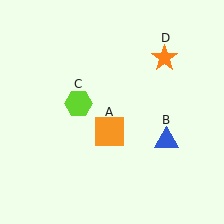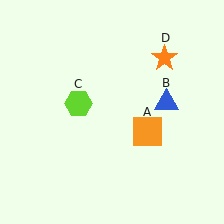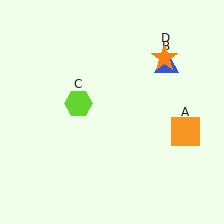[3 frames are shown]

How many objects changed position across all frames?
2 objects changed position: orange square (object A), blue triangle (object B).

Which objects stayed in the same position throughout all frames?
Lime hexagon (object C) and orange star (object D) remained stationary.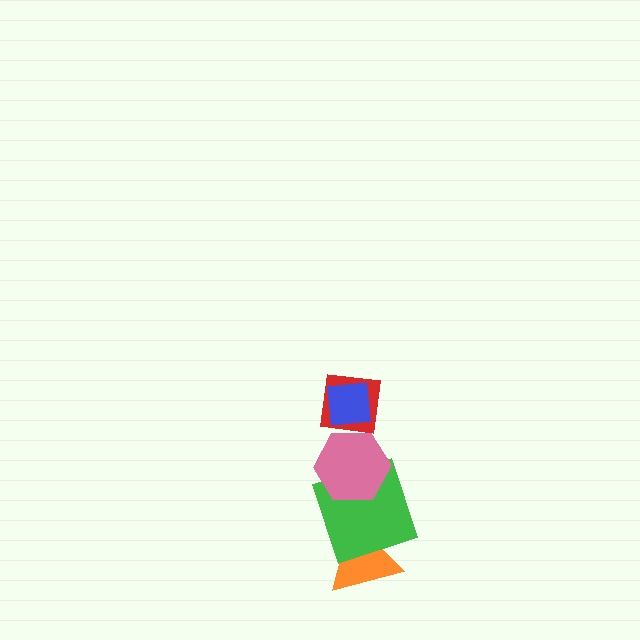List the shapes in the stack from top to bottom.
From top to bottom: the blue square, the red square, the pink hexagon, the green square, the orange triangle.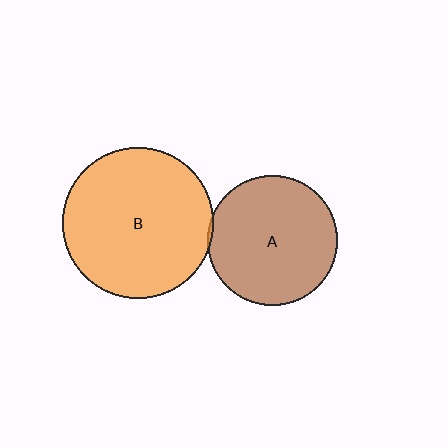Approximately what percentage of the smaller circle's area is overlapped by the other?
Approximately 5%.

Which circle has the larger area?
Circle B (orange).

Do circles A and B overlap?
Yes.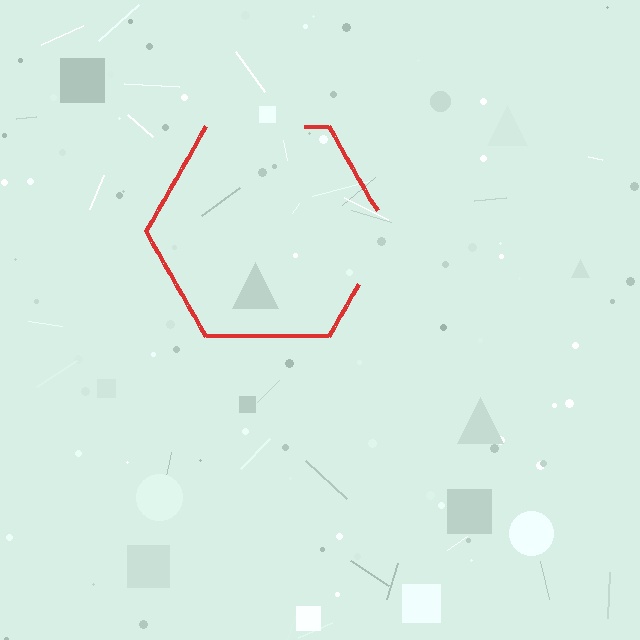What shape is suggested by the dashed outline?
The dashed outline suggests a hexagon.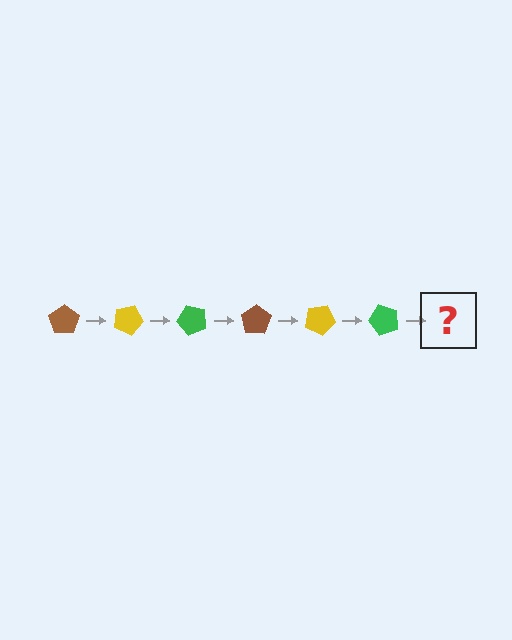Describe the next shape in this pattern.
It should be a brown pentagon, rotated 150 degrees from the start.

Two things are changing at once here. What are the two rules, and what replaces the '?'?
The two rules are that it rotates 25 degrees each step and the color cycles through brown, yellow, and green. The '?' should be a brown pentagon, rotated 150 degrees from the start.